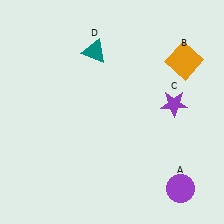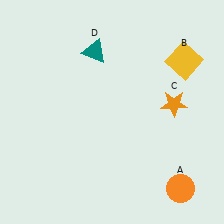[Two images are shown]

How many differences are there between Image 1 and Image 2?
There are 3 differences between the two images.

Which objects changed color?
A changed from purple to orange. B changed from orange to yellow. C changed from purple to orange.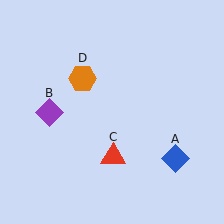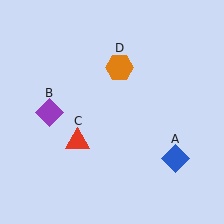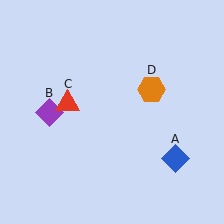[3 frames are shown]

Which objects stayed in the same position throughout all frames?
Blue diamond (object A) and purple diamond (object B) remained stationary.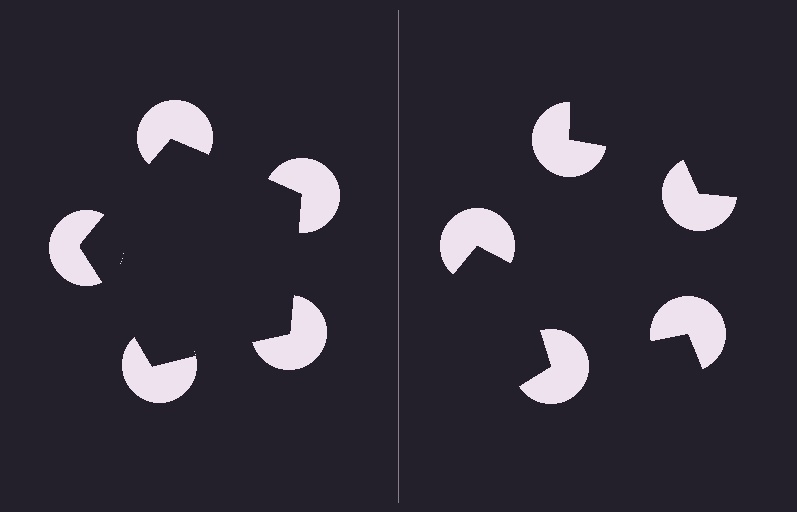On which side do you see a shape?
An illusory pentagon appears on the left side. On the right side the wedge cuts are rotated, so no coherent shape forms.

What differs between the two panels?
The pac-man discs are positioned identically on both sides; only the wedge orientations differ. On the left they align to a pentagon; on the right they are misaligned.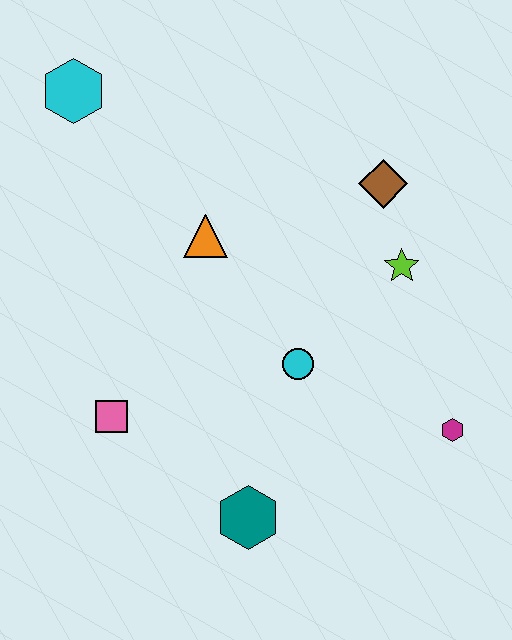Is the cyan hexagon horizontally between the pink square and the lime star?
No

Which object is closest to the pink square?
The teal hexagon is closest to the pink square.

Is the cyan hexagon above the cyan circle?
Yes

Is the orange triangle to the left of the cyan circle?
Yes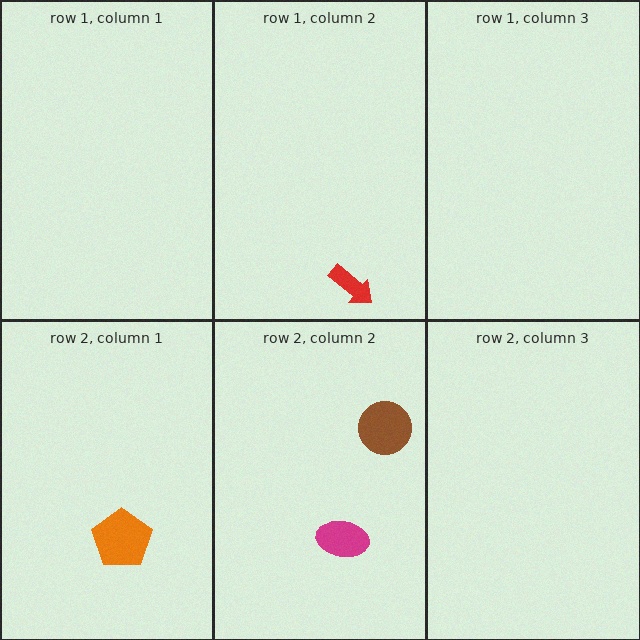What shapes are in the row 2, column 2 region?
The magenta ellipse, the brown circle.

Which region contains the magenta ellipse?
The row 2, column 2 region.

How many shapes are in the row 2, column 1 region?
1.